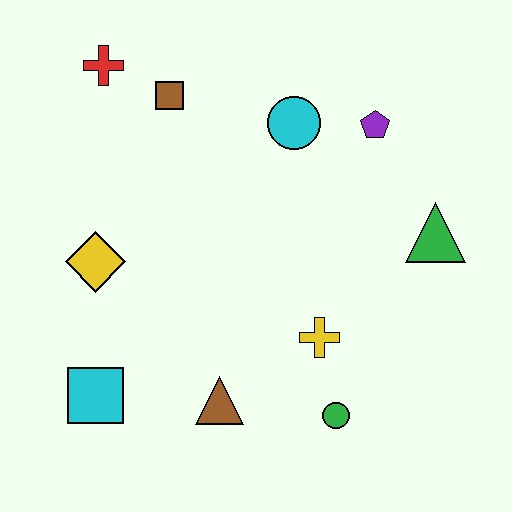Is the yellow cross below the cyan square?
No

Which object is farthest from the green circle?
The red cross is farthest from the green circle.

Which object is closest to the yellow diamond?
The cyan square is closest to the yellow diamond.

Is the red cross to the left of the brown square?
Yes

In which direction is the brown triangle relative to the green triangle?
The brown triangle is to the left of the green triangle.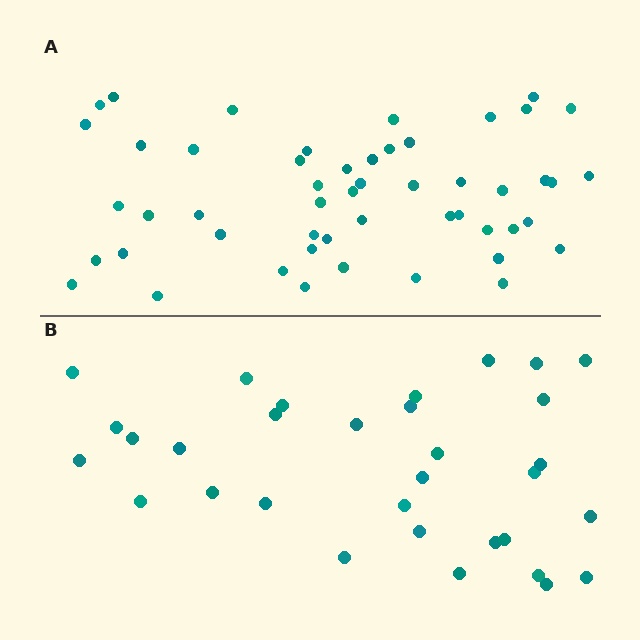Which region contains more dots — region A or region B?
Region A (the top region) has more dots.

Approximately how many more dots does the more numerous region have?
Region A has approximately 20 more dots than region B.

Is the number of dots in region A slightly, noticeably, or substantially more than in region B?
Region A has substantially more. The ratio is roughly 1.6 to 1.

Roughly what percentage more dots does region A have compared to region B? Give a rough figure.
About 60% more.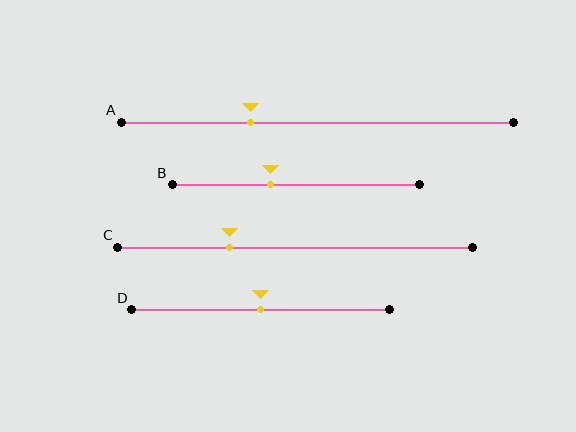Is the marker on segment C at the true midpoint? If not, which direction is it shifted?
No, the marker on segment C is shifted to the left by about 18% of the segment length.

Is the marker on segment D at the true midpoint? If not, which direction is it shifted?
Yes, the marker on segment D is at the true midpoint.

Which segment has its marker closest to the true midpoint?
Segment D has its marker closest to the true midpoint.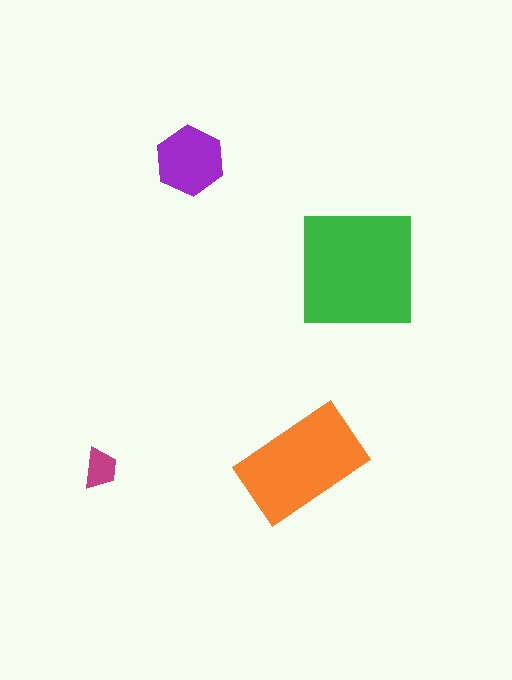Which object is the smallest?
The magenta trapezoid.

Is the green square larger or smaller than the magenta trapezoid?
Larger.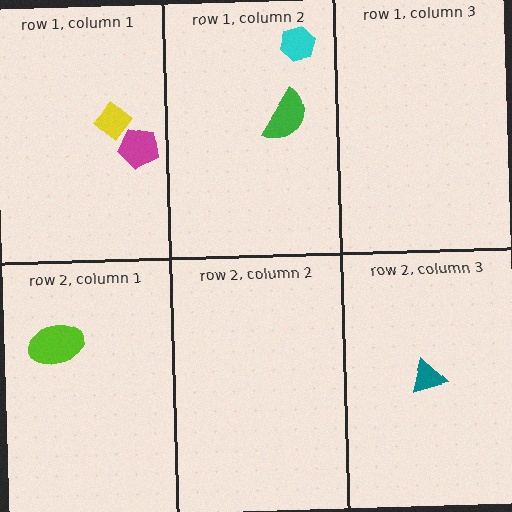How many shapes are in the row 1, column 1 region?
2.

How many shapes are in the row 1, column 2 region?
2.